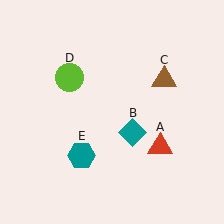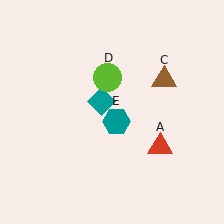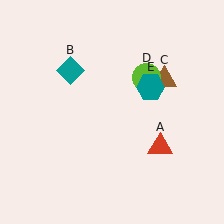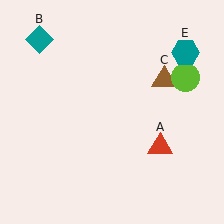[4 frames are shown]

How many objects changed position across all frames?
3 objects changed position: teal diamond (object B), lime circle (object D), teal hexagon (object E).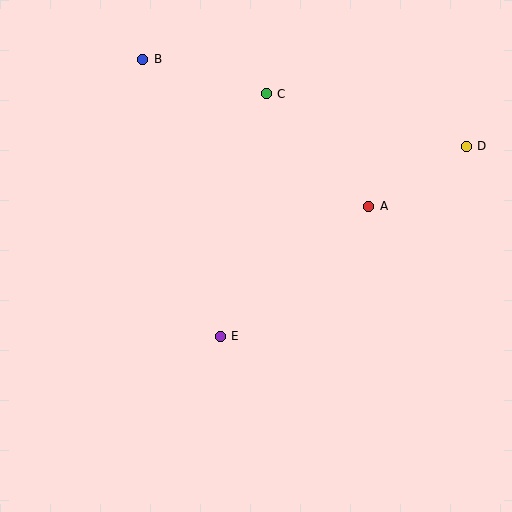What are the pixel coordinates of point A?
Point A is at (369, 206).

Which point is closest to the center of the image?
Point E at (220, 336) is closest to the center.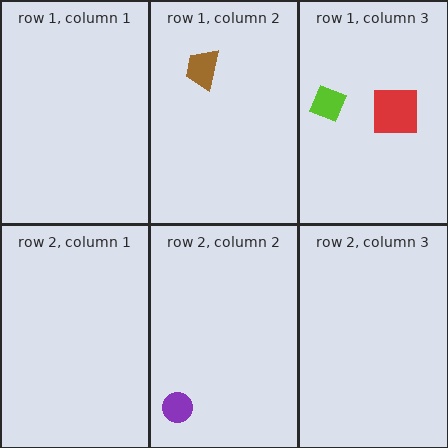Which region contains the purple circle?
The row 2, column 2 region.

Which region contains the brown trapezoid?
The row 1, column 2 region.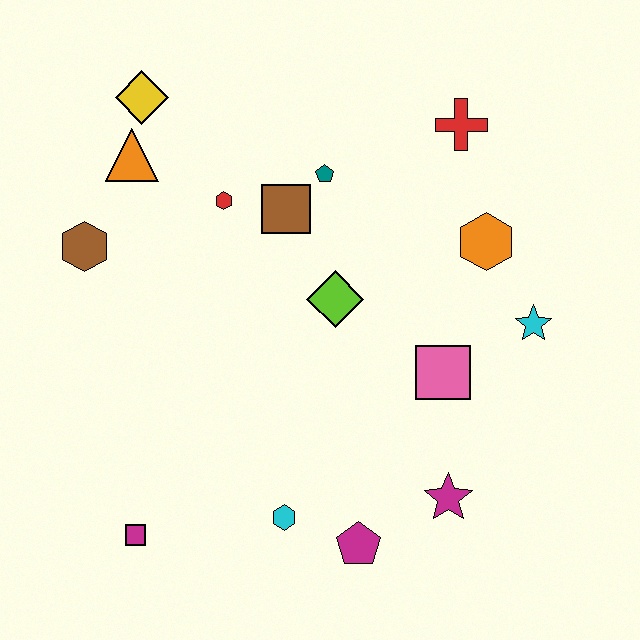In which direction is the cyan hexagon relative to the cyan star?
The cyan hexagon is to the left of the cyan star.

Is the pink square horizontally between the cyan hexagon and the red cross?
Yes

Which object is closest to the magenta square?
The cyan hexagon is closest to the magenta square.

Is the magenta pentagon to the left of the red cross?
Yes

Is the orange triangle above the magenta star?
Yes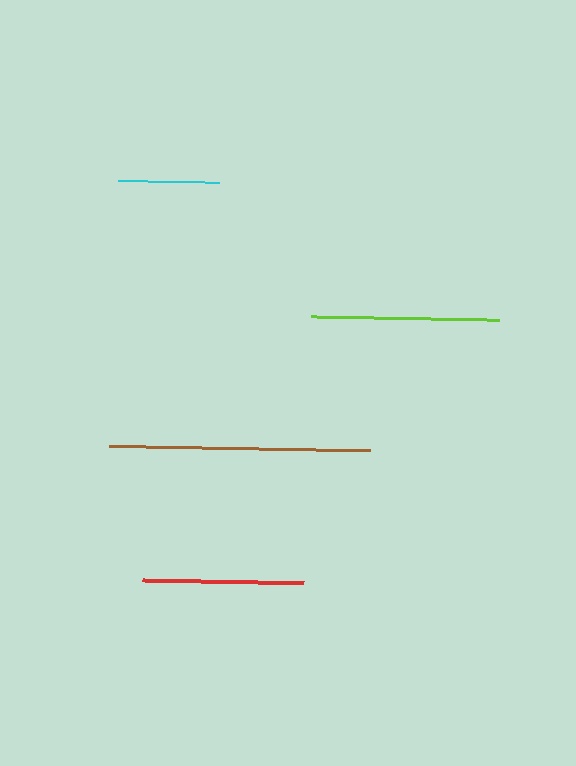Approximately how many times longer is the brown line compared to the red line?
The brown line is approximately 1.6 times the length of the red line.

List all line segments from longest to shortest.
From longest to shortest: brown, lime, red, cyan.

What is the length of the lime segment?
The lime segment is approximately 188 pixels long.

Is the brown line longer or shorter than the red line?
The brown line is longer than the red line.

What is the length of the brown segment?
The brown segment is approximately 261 pixels long.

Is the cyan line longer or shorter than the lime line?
The lime line is longer than the cyan line.